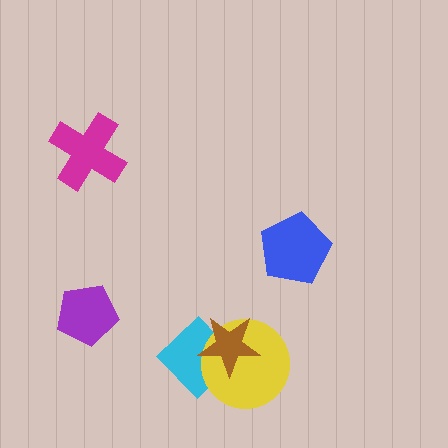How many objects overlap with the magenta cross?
0 objects overlap with the magenta cross.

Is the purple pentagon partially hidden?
No, no other shape covers it.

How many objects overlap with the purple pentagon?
0 objects overlap with the purple pentagon.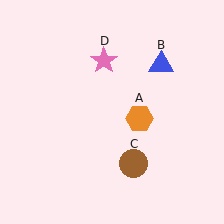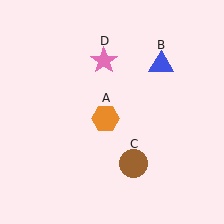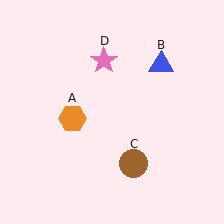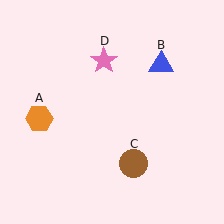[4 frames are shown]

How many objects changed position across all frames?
1 object changed position: orange hexagon (object A).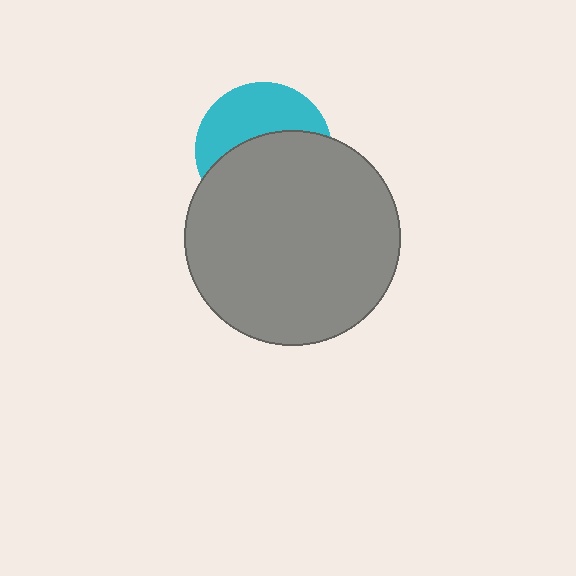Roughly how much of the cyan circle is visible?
A small part of it is visible (roughly 42%).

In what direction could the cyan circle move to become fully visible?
The cyan circle could move up. That would shift it out from behind the gray circle entirely.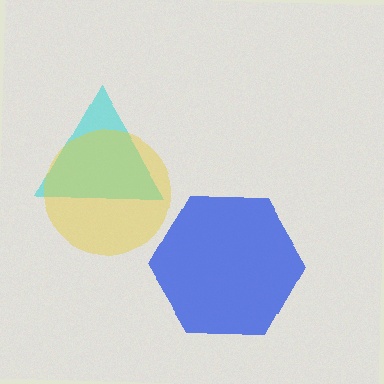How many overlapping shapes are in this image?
There are 3 overlapping shapes in the image.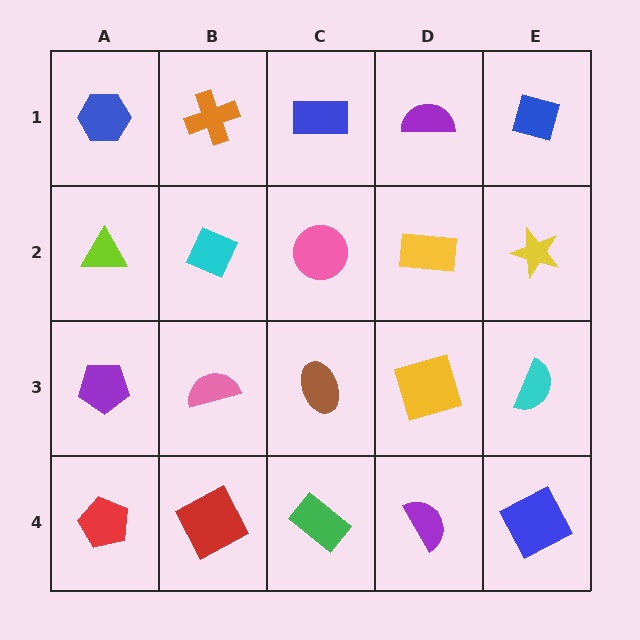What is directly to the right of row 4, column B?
A green rectangle.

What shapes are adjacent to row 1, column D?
A yellow rectangle (row 2, column D), a blue rectangle (row 1, column C), a blue diamond (row 1, column E).